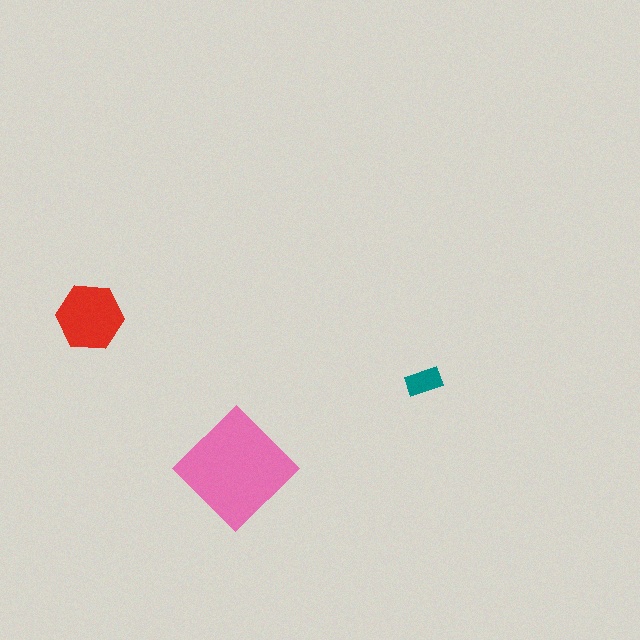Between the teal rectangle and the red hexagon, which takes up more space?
The red hexagon.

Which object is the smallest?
The teal rectangle.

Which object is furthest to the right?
The teal rectangle is rightmost.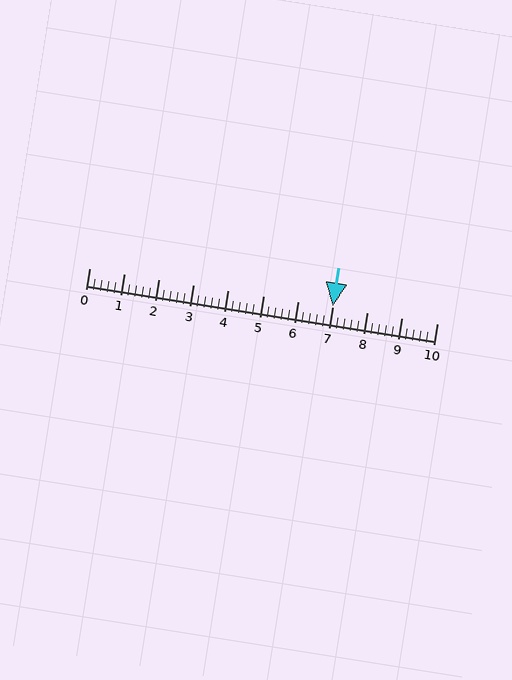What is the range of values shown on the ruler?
The ruler shows values from 0 to 10.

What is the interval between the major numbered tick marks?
The major tick marks are spaced 1 units apart.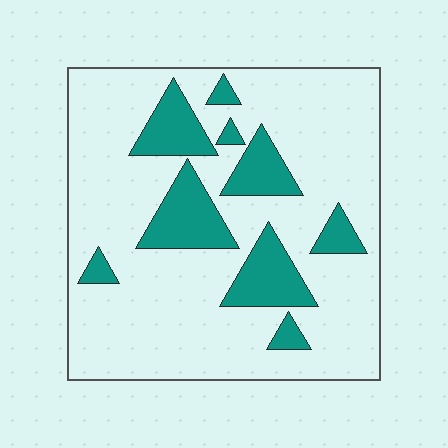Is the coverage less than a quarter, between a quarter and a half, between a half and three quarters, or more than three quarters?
Less than a quarter.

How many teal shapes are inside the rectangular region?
9.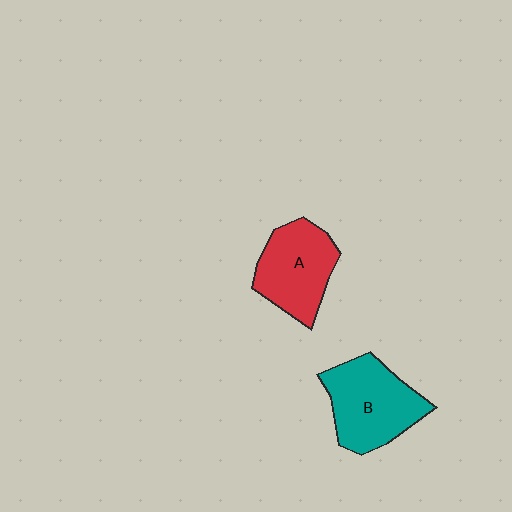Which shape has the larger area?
Shape B (teal).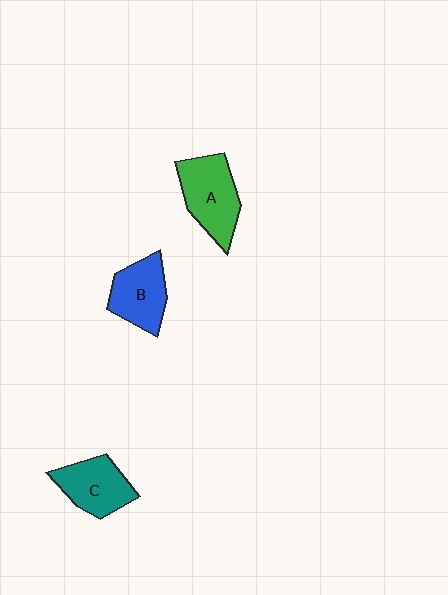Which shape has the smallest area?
Shape B (blue).